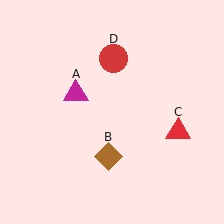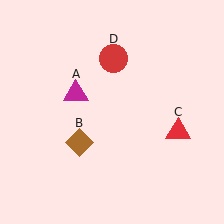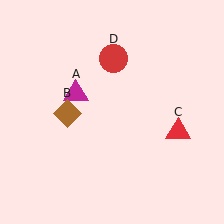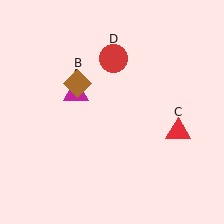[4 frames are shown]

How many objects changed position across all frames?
1 object changed position: brown diamond (object B).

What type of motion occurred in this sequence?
The brown diamond (object B) rotated clockwise around the center of the scene.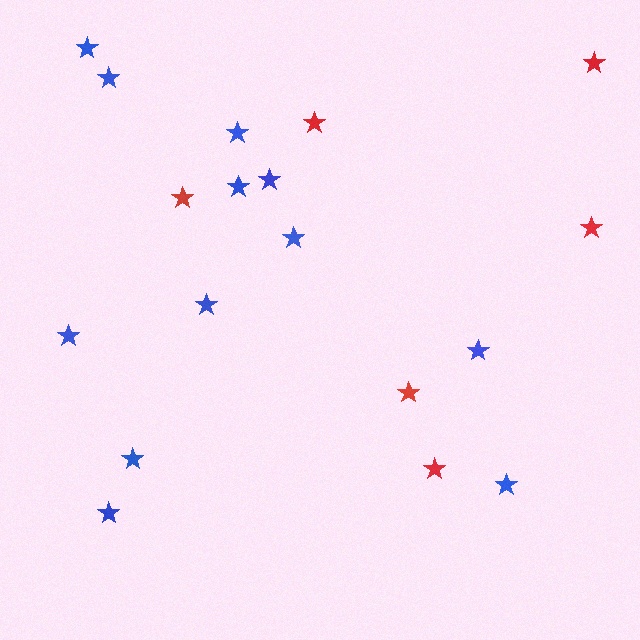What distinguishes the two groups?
There are 2 groups: one group of blue stars (12) and one group of red stars (6).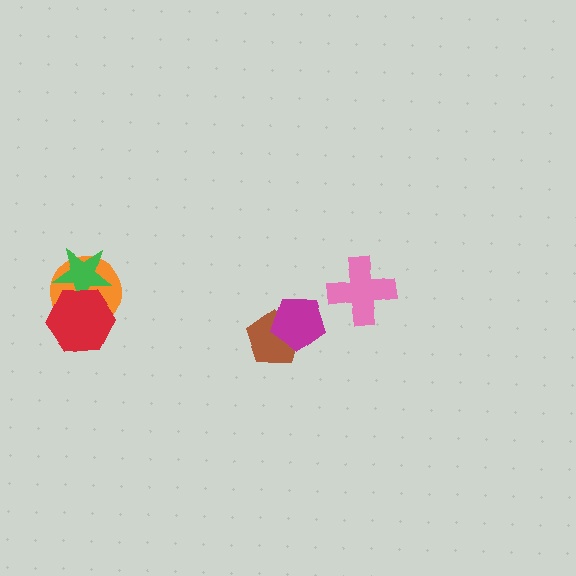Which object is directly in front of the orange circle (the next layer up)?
The green star is directly in front of the orange circle.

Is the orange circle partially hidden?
Yes, it is partially covered by another shape.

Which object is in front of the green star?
The red hexagon is in front of the green star.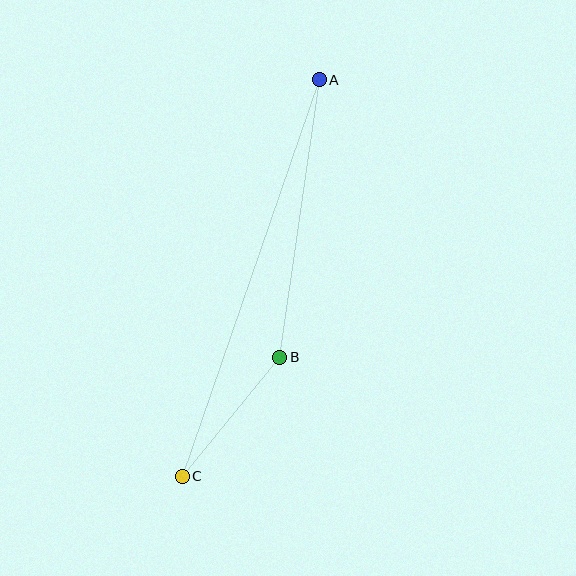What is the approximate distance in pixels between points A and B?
The distance between A and B is approximately 280 pixels.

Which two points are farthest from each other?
Points A and C are farthest from each other.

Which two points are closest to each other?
Points B and C are closest to each other.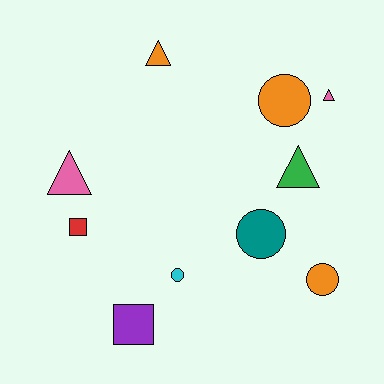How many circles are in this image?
There are 4 circles.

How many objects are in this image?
There are 10 objects.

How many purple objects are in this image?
There is 1 purple object.